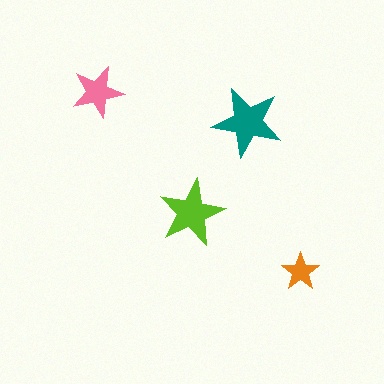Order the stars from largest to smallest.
the teal one, the lime one, the pink one, the orange one.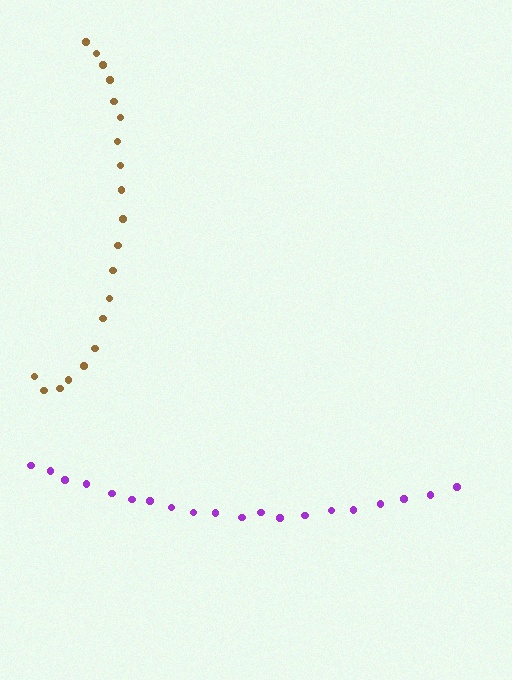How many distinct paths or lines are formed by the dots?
There are 2 distinct paths.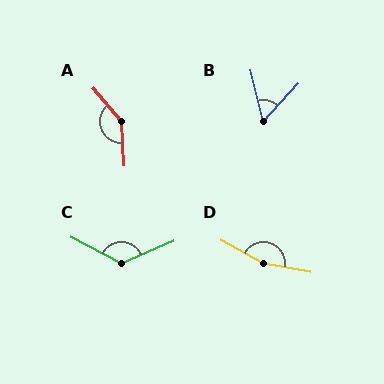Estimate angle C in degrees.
Approximately 128 degrees.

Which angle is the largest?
D, at approximately 161 degrees.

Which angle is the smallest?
B, at approximately 57 degrees.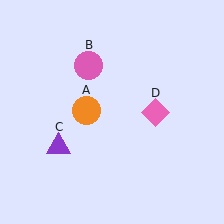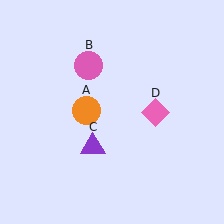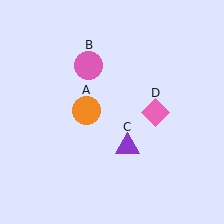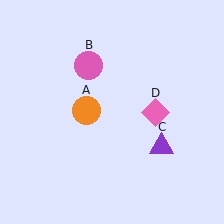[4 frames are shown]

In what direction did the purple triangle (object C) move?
The purple triangle (object C) moved right.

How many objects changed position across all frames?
1 object changed position: purple triangle (object C).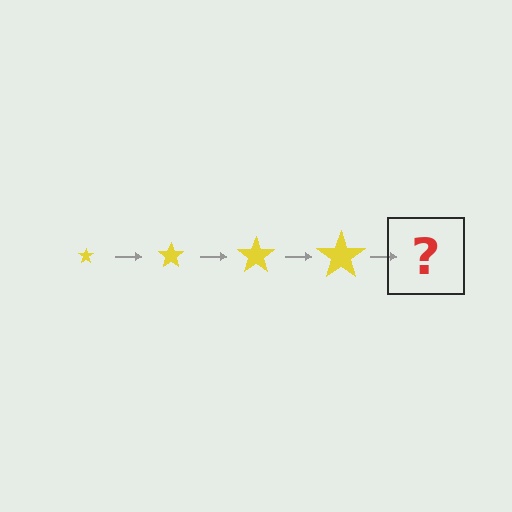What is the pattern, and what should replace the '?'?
The pattern is that the star gets progressively larger each step. The '?' should be a yellow star, larger than the previous one.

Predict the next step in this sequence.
The next step is a yellow star, larger than the previous one.